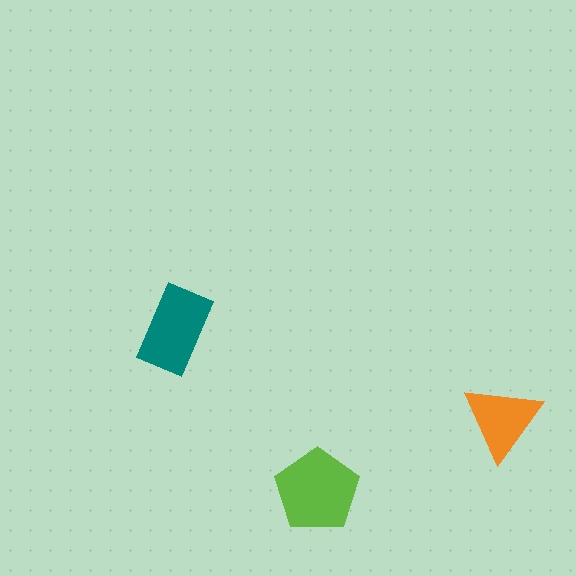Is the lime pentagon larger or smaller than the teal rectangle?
Larger.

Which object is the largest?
The lime pentagon.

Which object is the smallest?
The orange triangle.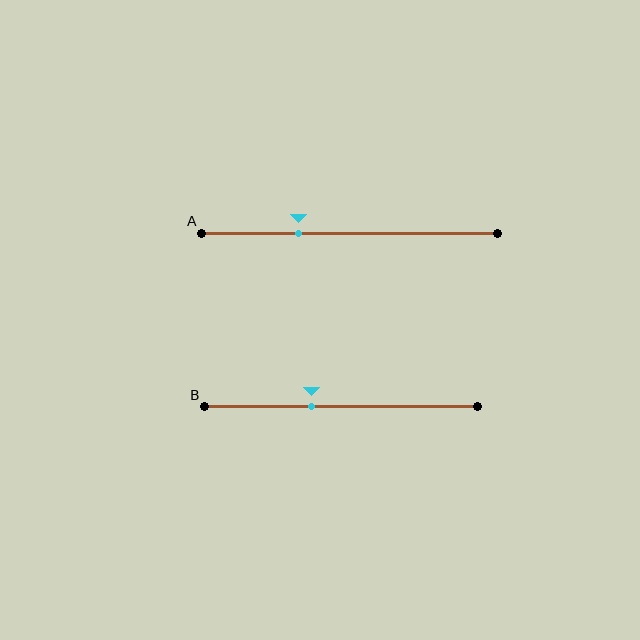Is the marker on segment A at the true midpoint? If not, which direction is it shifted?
No, the marker on segment A is shifted to the left by about 17% of the segment length.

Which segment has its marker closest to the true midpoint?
Segment B has its marker closest to the true midpoint.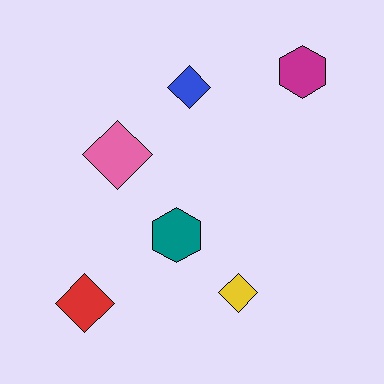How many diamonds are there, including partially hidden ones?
There are 4 diamonds.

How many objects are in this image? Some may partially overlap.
There are 6 objects.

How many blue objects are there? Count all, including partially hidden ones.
There is 1 blue object.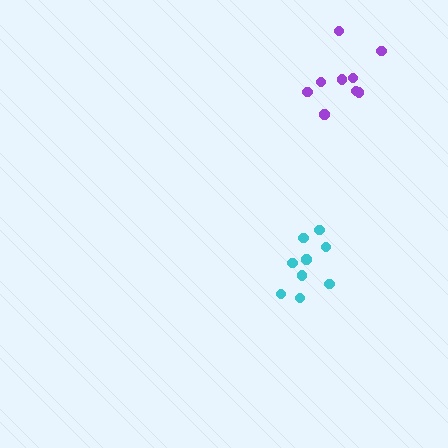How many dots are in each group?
Group 1: 9 dots, Group 2: 9 dots (18 total).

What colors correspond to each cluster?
The clusters are colored: purple, cyan.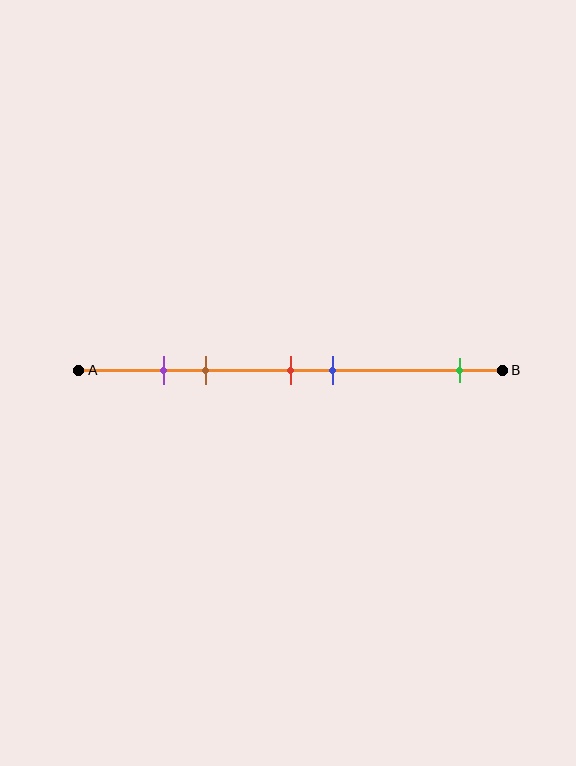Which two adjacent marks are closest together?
The purple and brown marks are the closest adjacent pair.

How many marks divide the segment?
There are 5 marks dividing the segment.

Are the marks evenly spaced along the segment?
No, the marks are not evenly spaced.